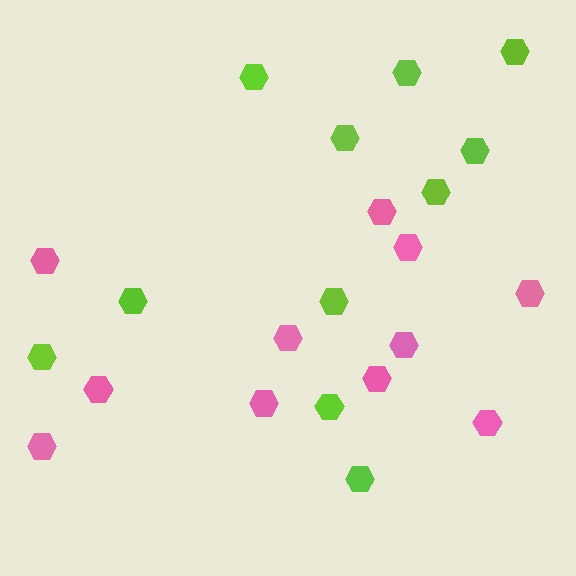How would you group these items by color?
There are 2 groups: one group of pink hexagons (11) and one group of lime hexagons (11).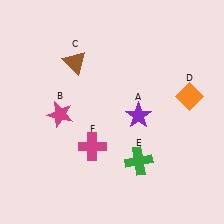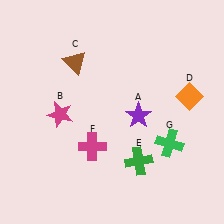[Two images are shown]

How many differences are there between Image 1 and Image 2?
There is 1 difference between the two images.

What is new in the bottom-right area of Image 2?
A green cross (G) was added in the bottom-right area of Image 2.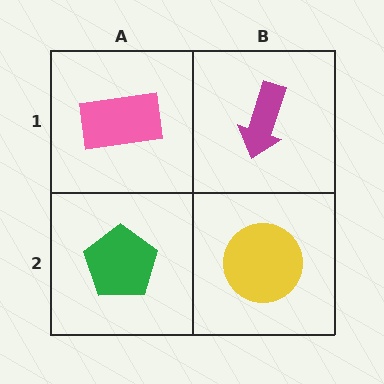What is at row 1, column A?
A pink rectangle.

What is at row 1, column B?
A magenta arrow.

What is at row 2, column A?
A green pentagon.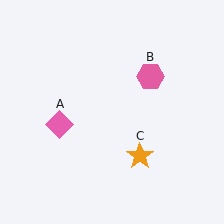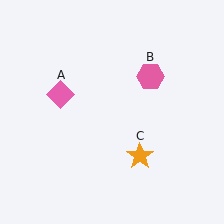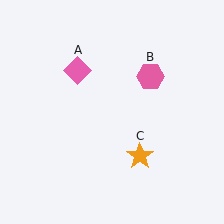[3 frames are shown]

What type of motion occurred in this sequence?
The pink diamond (object A) rotated clockwise around the center of the scene.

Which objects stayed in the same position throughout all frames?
Pink hexagon (object B) and orange star (object C) remained stationary.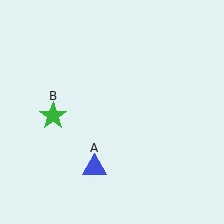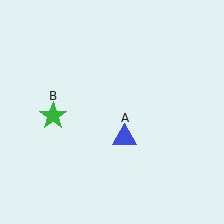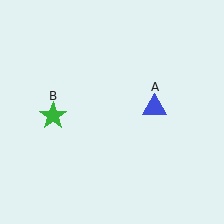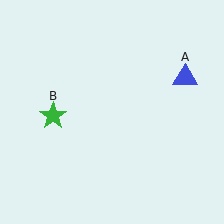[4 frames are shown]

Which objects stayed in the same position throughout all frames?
Green star (object B) remained stationary.